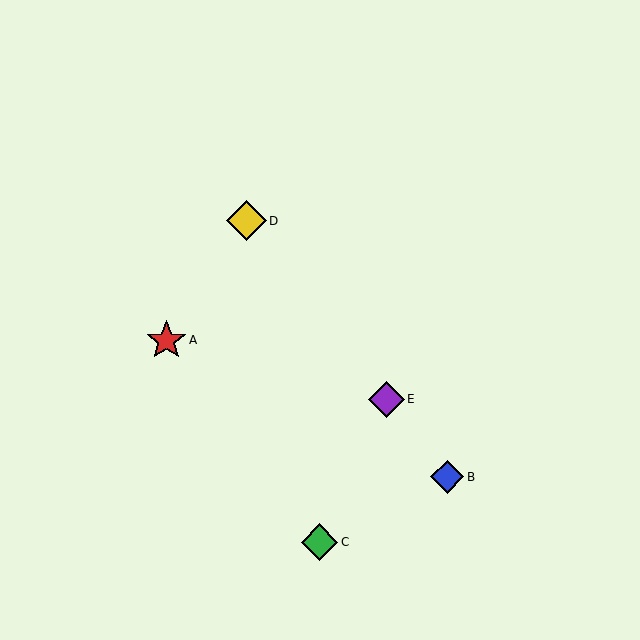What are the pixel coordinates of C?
Object C is at (320, 542).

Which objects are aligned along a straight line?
Objects B, D, E are aligned along a straight line.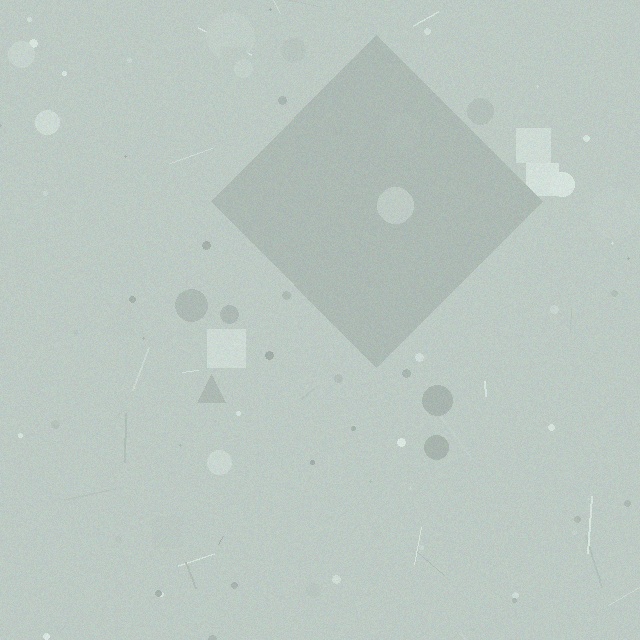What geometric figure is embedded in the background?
A diamond is embedded in the background.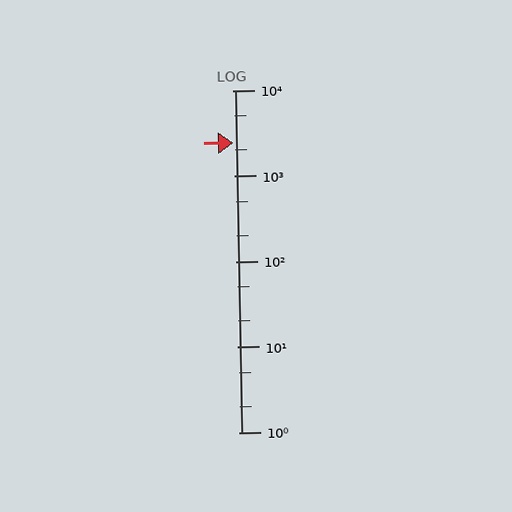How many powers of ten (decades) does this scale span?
The scale spans 4 decades, from 1 to 10000.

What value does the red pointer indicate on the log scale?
The pointer indicates approximately 2400.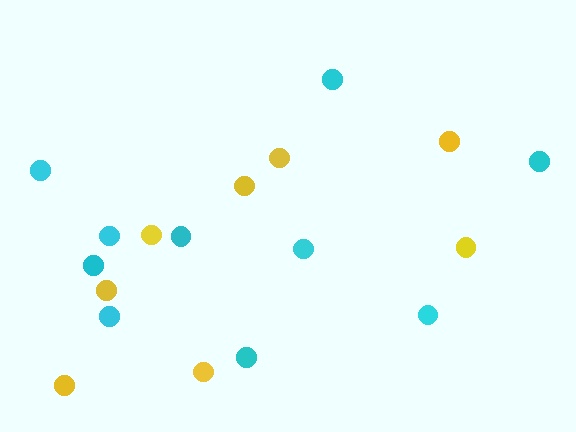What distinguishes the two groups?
There are 2 groups: one group of yellow circles (8) and one group of cyan circles (10).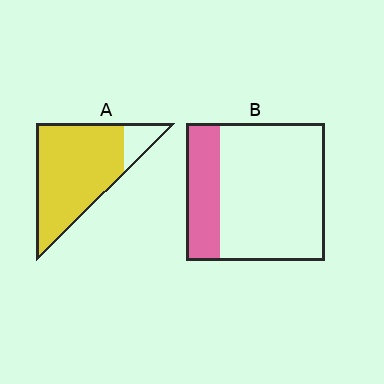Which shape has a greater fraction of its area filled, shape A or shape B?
Shape A.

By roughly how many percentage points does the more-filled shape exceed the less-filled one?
By roughly 60 percentage points (A over B).